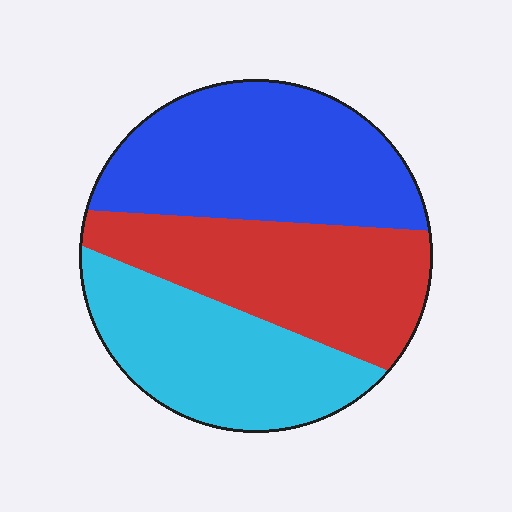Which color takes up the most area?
Blue, at roughly 35%.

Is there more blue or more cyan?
Blue.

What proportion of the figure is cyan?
Cyan covers about 30% of the figure.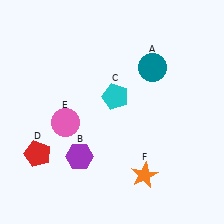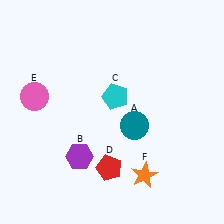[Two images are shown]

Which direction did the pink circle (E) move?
The pink circle (E) moved left.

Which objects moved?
The objects that moved are: the teal circle (A), the red pentagon (D), the pink circle (E).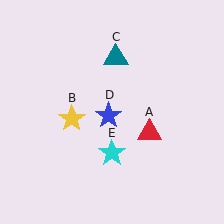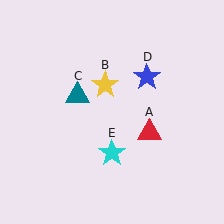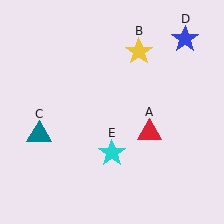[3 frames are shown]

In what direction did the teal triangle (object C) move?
The teal triangle (object C) moved down and to the left.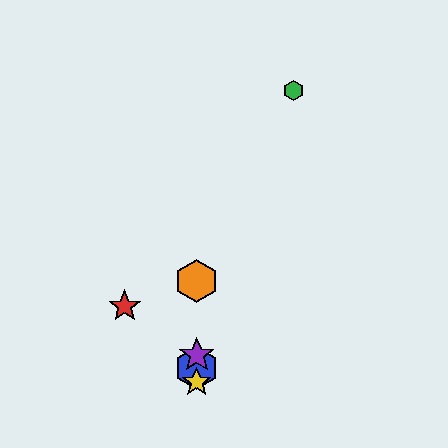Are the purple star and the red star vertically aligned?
No, the purple star is at x≈197 and the red star is at x≈125.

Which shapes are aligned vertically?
The blue hexagon, the yellow star, the purple star, the orange hexagon are aligned vertically.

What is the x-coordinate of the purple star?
The purple star is at x≈197.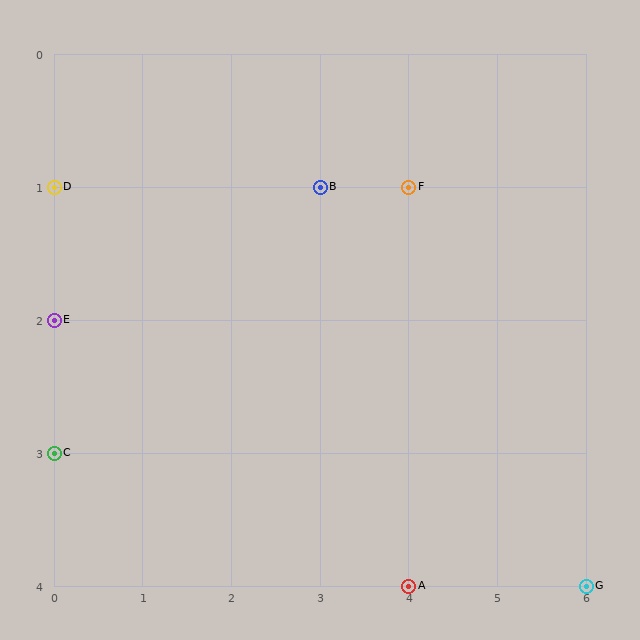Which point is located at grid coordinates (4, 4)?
Point A is at (4, 4).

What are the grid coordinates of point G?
Point G is at grid coordinates (6, 4).